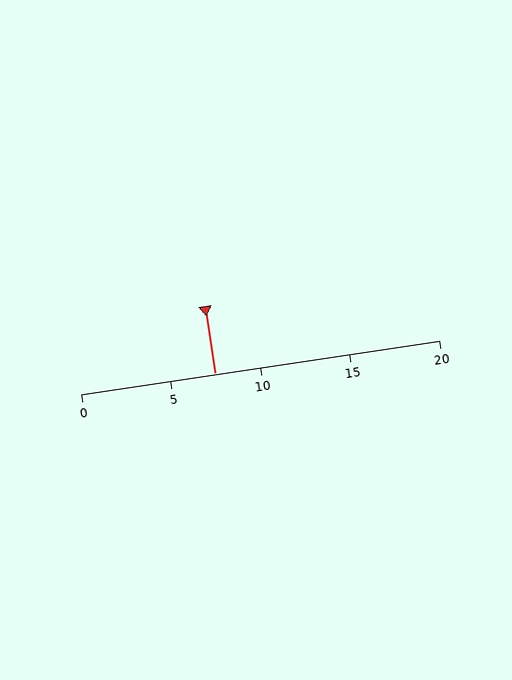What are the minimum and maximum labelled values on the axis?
The axis runs from 0 to 20.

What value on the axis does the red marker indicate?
The marker indicates approximately 7.5.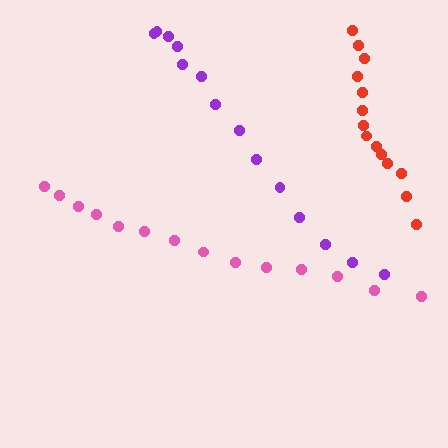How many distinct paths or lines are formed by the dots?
There are 3 distinct paths.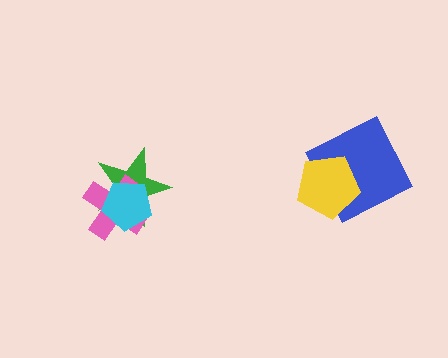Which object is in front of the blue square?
The yellow pentagon is in front of the blue square.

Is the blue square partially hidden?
Yes, it is partially covered by another shape.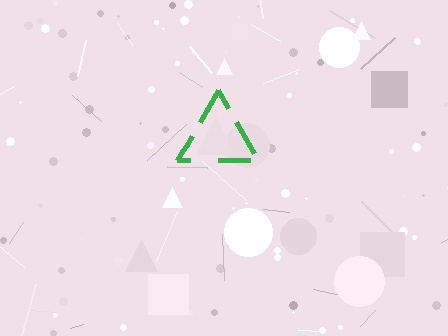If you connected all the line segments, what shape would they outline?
They would outline a triangle.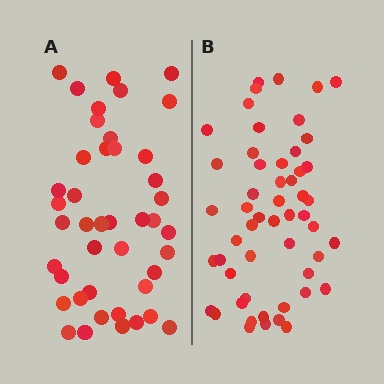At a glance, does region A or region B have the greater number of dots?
Region B (the right region) has more dots.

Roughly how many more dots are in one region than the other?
Region B has roughly 10 or so more dots than region A.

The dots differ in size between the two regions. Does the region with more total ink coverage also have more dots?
No. Region A has more total ink coverage because its dots are larger, but region B actually contains more individual dots. Total area can be misleading — the number of items is what matters here.